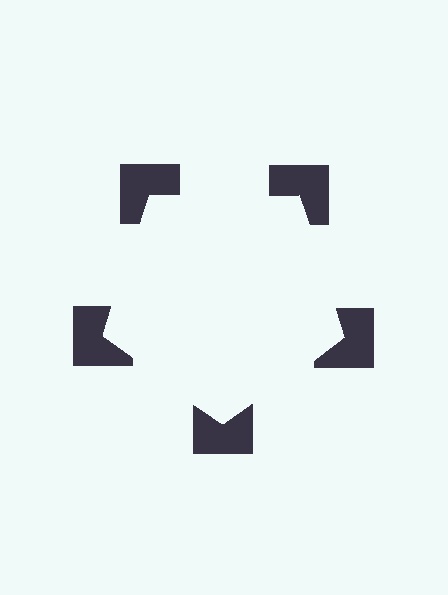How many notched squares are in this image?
There are 5 — one at each vertex of the illusory pentagon.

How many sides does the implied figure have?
5 sides.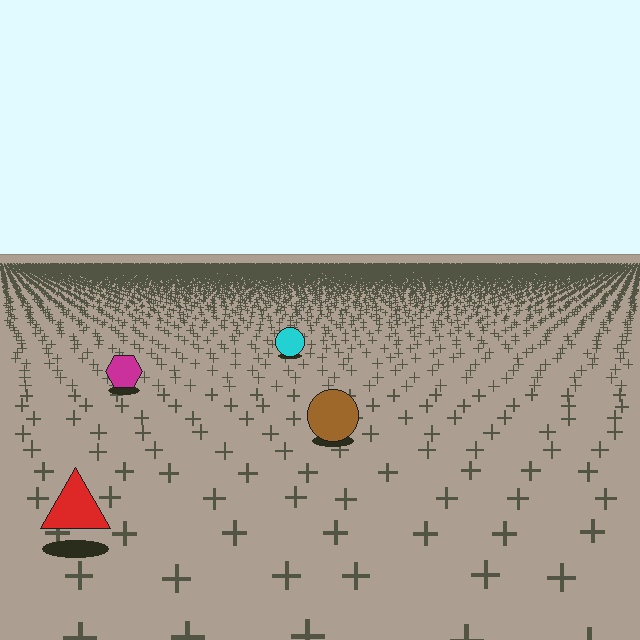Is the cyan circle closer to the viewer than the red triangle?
No. The red triangle is closer — you can tell from the texture gradient: the ground texture is coarser near it.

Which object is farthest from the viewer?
The cyan circle is farthest from the viewer. It appears smaller and the ground texture around it is denser.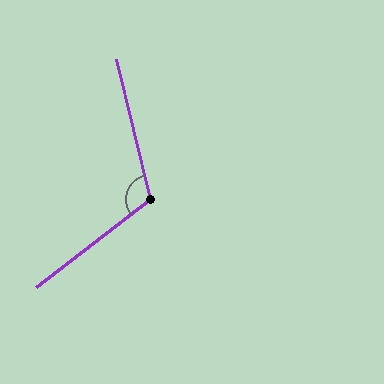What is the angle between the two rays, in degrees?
Approximately 114 degrees.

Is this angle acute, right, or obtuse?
It is obtuse.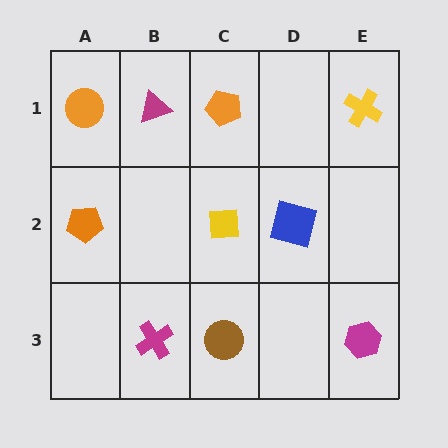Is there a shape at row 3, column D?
No, that cell is empty.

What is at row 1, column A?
An orange circle.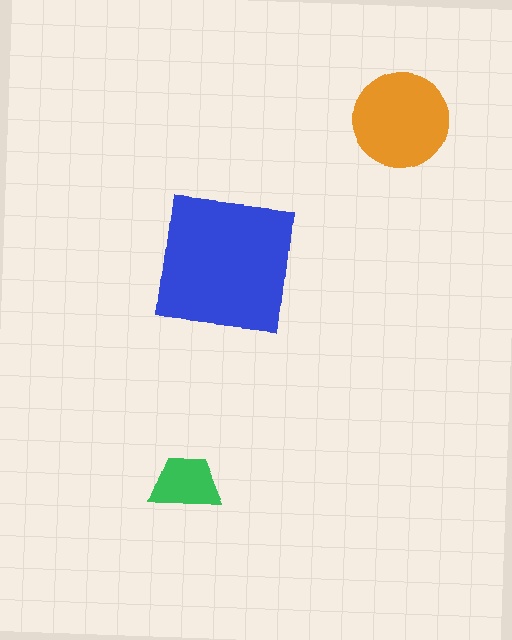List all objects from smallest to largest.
The green trapezoid, the orange circle, the blue square.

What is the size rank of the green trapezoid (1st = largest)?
3rd.